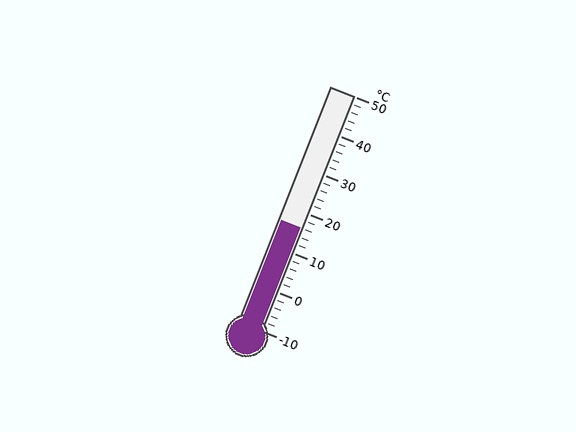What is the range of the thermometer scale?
The thermometer scale ranges from -10°C to 50°C.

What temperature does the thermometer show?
The thermometer shows approximately 16°C.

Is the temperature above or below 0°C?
The temperature is above 0°C.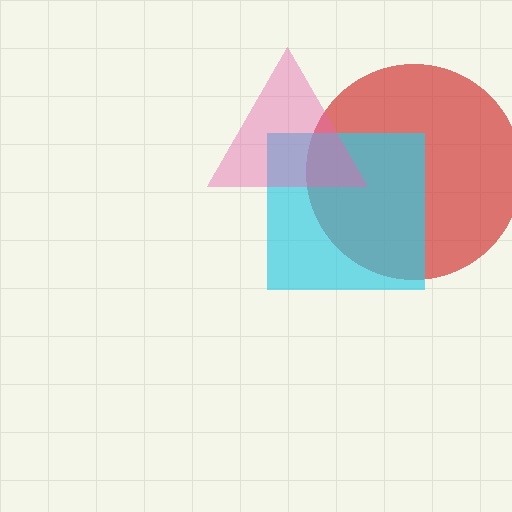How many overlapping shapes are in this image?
There are 3 overlapping shapes in the image.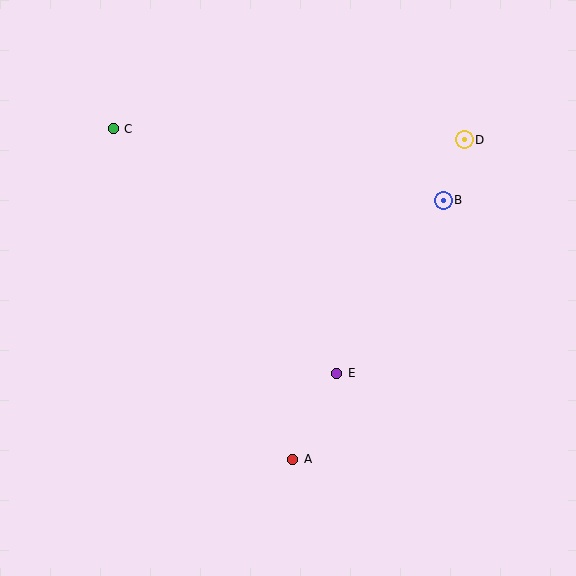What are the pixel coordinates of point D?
Point D is at (464, 140).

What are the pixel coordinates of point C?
Point C is at (113, 129).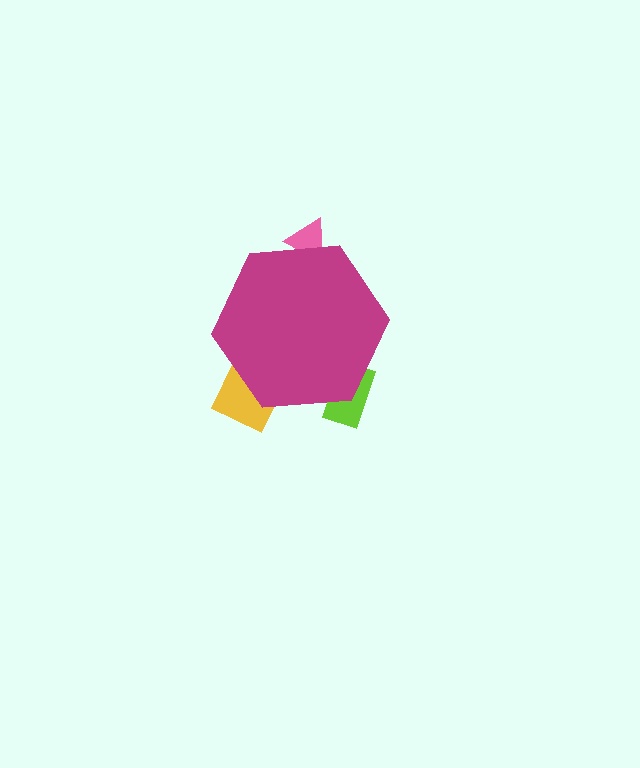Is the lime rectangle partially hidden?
Yes, the lime rectangle is partially hidden behind the magenta hexagon.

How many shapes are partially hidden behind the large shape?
3 shapes are partially hidden.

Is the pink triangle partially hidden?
Yes, the pink triangle is partially hidden behind the magenta hexagon.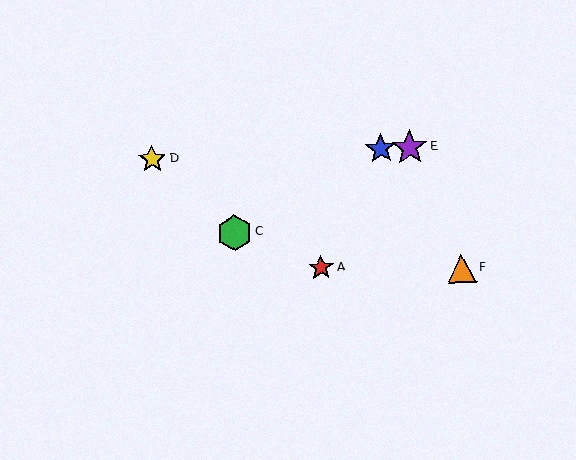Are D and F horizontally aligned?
No, D is at y≈159 and F is at y≈269.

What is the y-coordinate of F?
Object F is at y≈269.